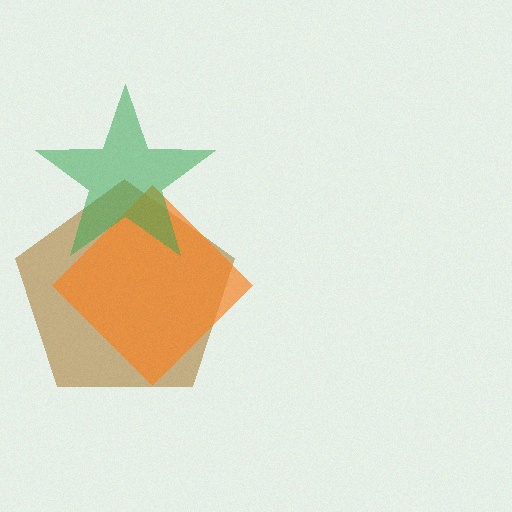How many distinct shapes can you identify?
There are 3 distinct shapes: a brown pentagon, an orange diamond, a green star.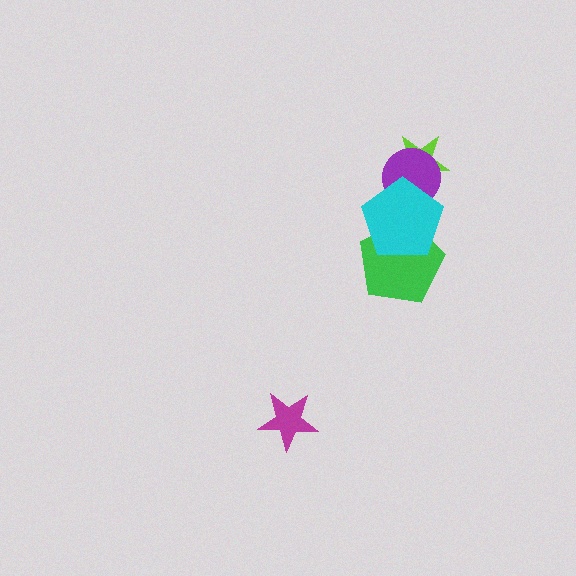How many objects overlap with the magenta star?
0 objects overlap with the magenta star.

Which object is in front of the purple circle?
The cyan pentagon is in front of the purple circle.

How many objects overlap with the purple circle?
2 objects overlap with the purple circle.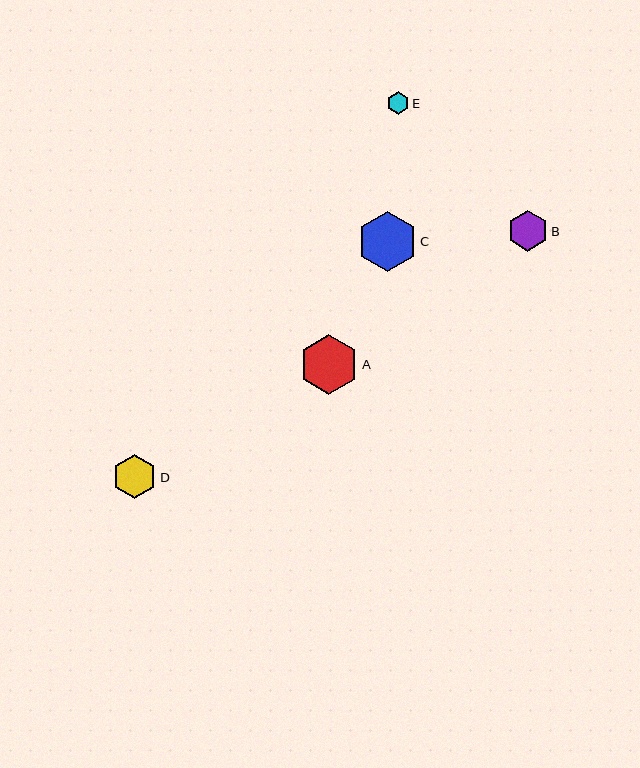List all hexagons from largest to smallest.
From largest to smallest: C, A, D, B, E.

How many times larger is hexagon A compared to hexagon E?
Hexagon A is approximately 2.6 times the size of hexagon E.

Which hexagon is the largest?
Hexagon C is the largest with a size of approximately 59 pixels.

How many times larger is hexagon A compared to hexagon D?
Hexagon A is approximately 1.3 times the size of hexagon D.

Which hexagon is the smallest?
Hexagon E is the smallest with a size of approximately 23 pixels.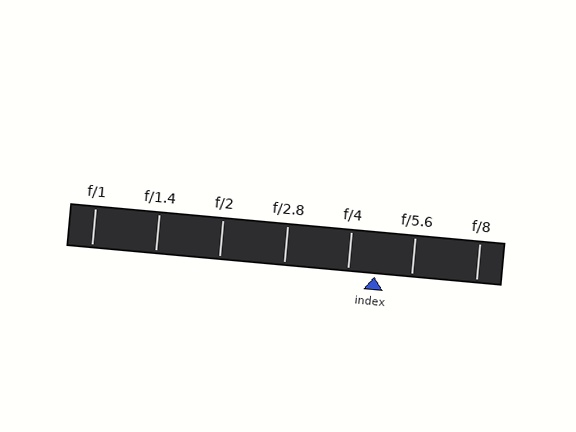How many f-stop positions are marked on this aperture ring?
There are 7 f-stop positions marked.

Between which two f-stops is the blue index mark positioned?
The index mark is between f/4 and f/5.6.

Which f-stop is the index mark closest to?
The index mark is closest to f/4.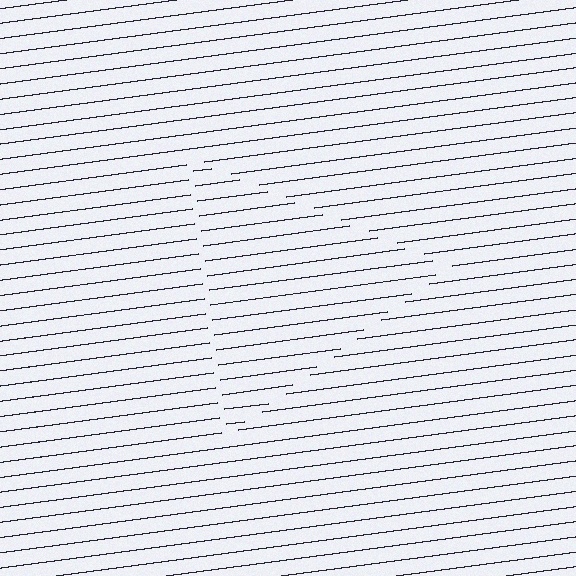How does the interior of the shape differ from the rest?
The interior of the shape contains the same grating, shifted by half a period — the contour is defined by the phase discontinuity where line-ends from the inner and outer gratings abut.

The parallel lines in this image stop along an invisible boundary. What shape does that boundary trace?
An illusory triangle. The interior of the shape contains the same grating, shifted by half a period — the contour is defined by the phase discontinuity where line-ends from the inner and outer gratings abut.